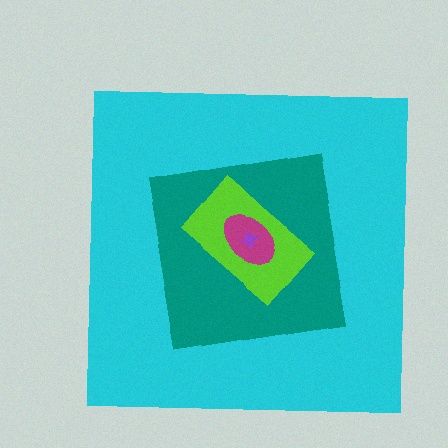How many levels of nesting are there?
5.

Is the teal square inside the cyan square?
Yes.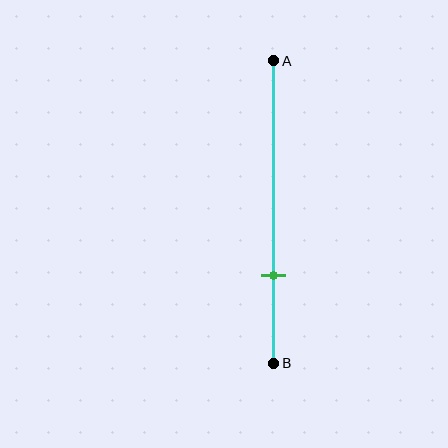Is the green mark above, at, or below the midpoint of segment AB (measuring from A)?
The green mark is below the midpoint of segment AB.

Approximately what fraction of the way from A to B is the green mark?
The green mark is approximately 70% of the way from A to B.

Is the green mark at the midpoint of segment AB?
No, the mark is at about 70% from A, not at the 50% midpoint.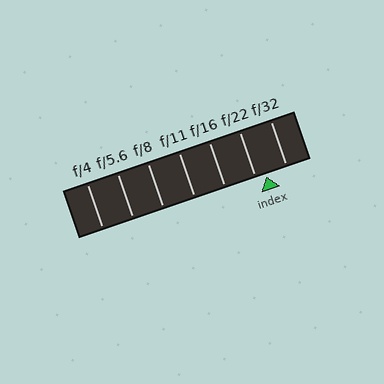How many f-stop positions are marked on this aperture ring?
There are 7 f-stop positions marked.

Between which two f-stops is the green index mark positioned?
The index mark is between f/22 and f/32.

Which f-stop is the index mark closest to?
The index mark is closest to f/22.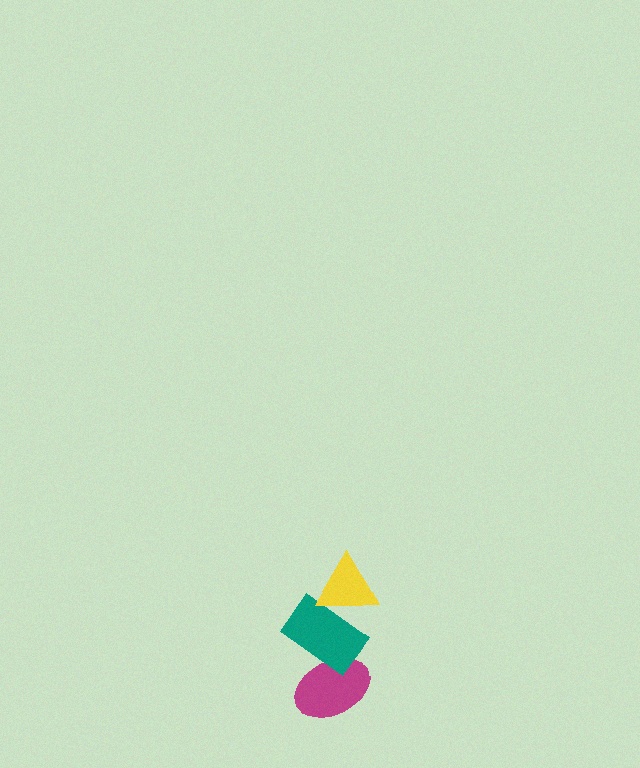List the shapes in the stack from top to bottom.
From top to bottom: the yellow triangle, the teal rectangle, the magenta ellipse.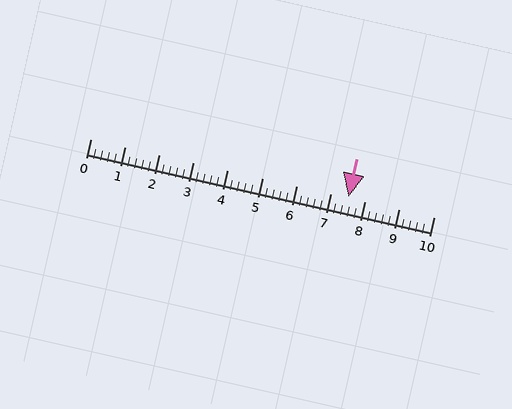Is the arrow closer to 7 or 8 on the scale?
The arrow is closer to 8.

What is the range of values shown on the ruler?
The ruler shows values from 0 to 10.